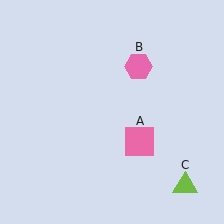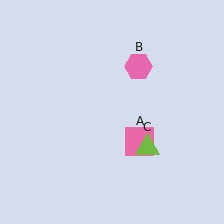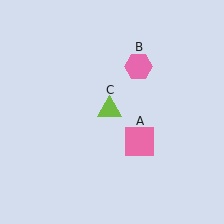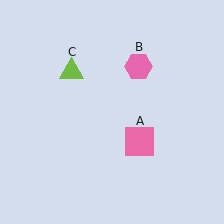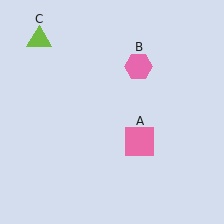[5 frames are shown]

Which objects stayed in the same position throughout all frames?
Pink square (object A) and pink hexagon (object B) remained stationary.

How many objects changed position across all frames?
1 object changed position: lime triangle (object C).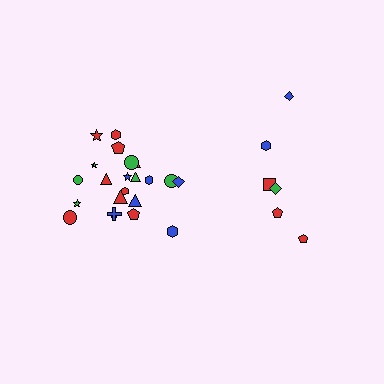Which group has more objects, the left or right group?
The left group.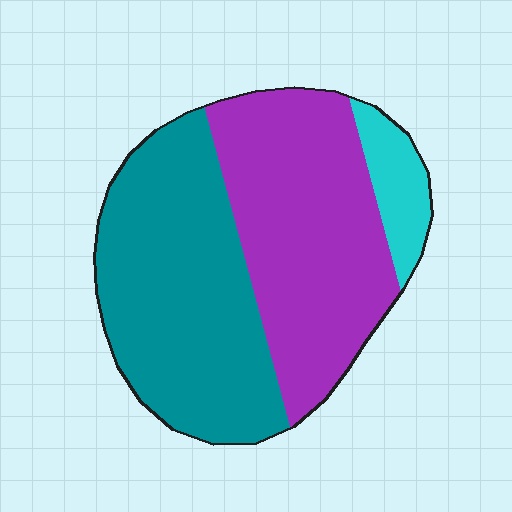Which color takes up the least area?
Cyan, at roughly 10%.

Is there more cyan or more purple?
Purple.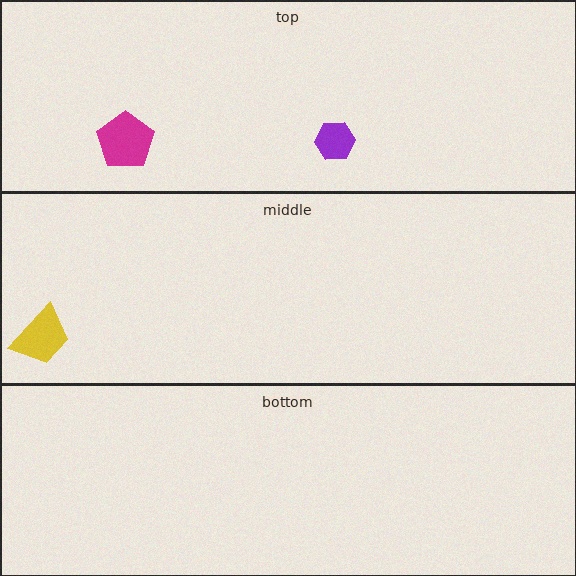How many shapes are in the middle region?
1.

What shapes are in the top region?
The magenta pentagon, the purple hexagon.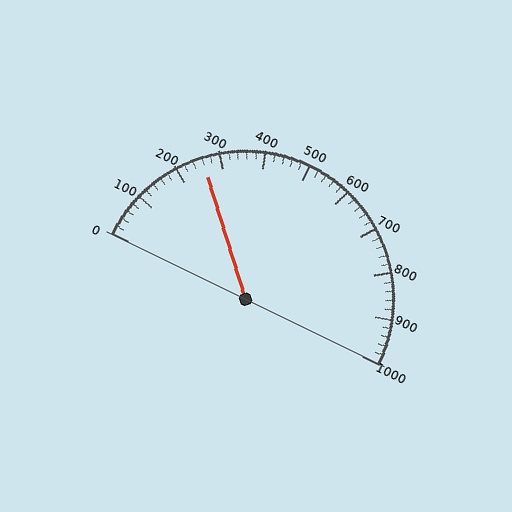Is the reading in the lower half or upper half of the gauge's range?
The reading is in the lower half of the range (0 to 1000).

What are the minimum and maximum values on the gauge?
The gauge ranges from 0 to 1000.